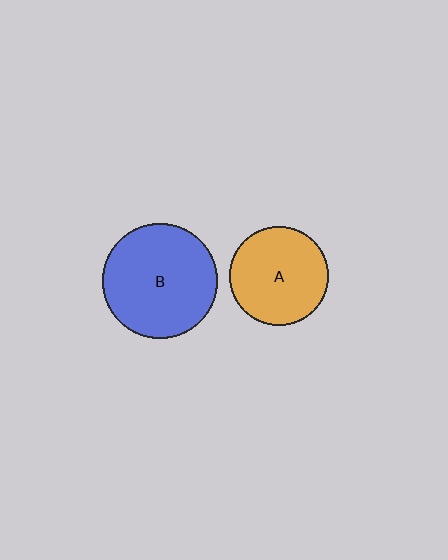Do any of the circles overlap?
No, none of the circles overlap.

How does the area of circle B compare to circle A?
Approximately 1.4 times.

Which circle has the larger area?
Circle B (blue).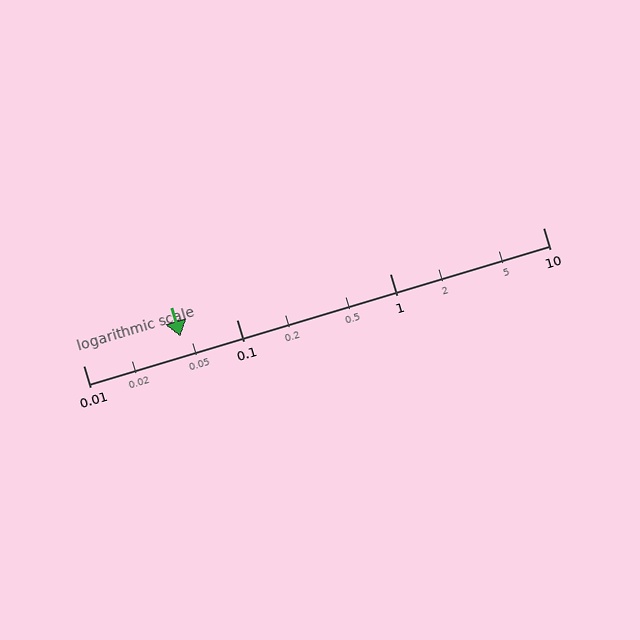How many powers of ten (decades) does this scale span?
The scale spans 3 decades, from 0.01 to 10.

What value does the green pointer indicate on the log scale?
The pointer indicates approximately 0.043.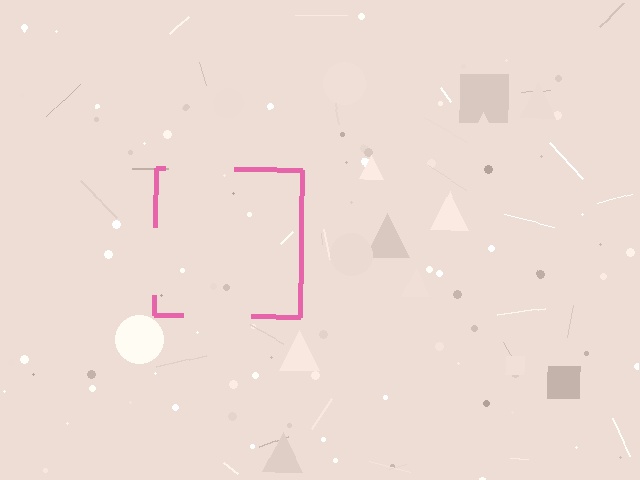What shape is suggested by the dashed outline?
The dashed outline suggests a square.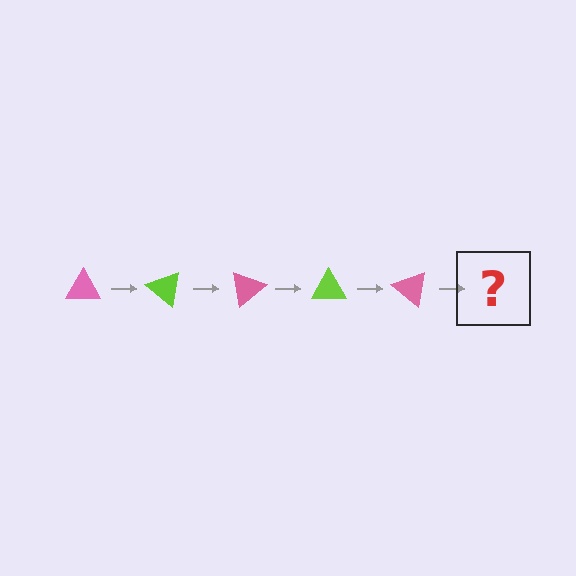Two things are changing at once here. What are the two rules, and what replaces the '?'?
The two rules are that it rotates 40 degrees each step and the color cycles through pink and lime. The '?' should be a lime triangle, rotated 200 degrees from the start.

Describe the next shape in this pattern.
It should be a lime triangle, rotated 200 degrees from the start.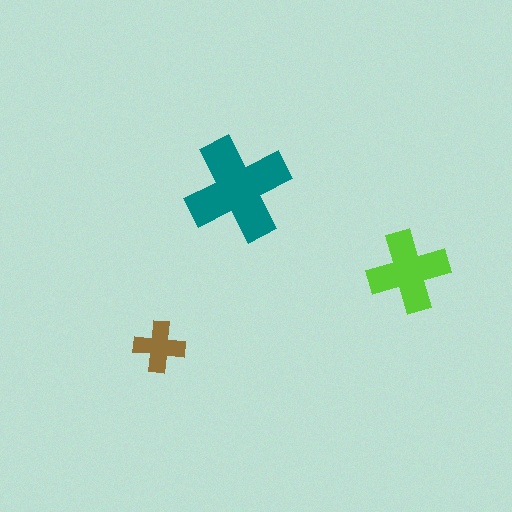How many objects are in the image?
There are 3 objects in the image.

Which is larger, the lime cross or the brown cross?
The lime one.